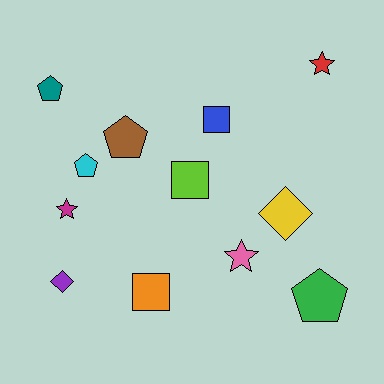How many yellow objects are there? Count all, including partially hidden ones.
There is 1 yellow object.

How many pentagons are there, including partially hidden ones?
There are 4 pentagons.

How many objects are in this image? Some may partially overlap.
There are 12 objects.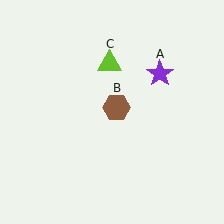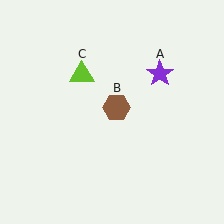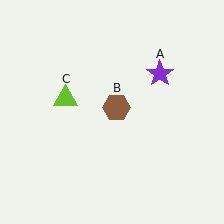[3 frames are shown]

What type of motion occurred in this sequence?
The lime triangle (object C) rotated counterclockwise around the center of the scene.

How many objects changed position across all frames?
1 object changed position: lime triangle (object C).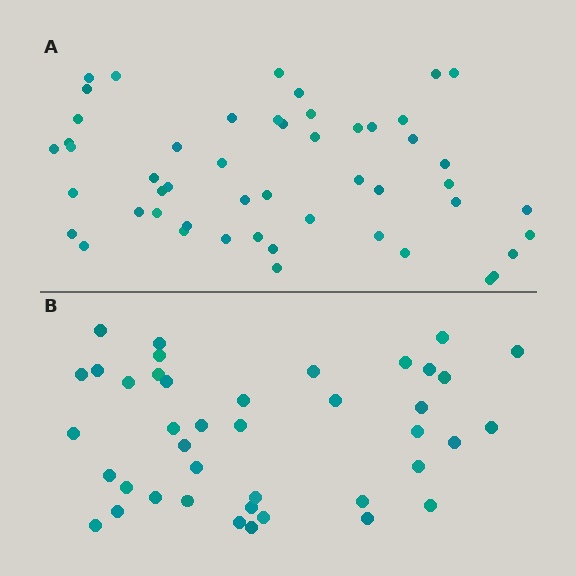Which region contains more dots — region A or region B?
Region A (the top region) has more dots.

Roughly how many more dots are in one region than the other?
Region A has roughly 10 or so more dots than region B.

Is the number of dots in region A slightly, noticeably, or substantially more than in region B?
Region A has only slightly more — the two regions are fairly close. The ratio is roughly 1.2 to 1.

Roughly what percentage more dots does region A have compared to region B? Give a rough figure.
About 25% more.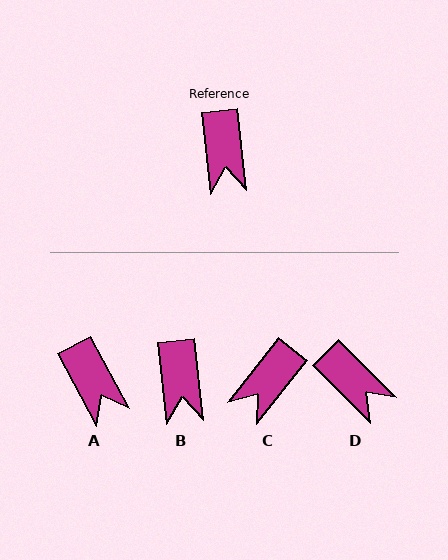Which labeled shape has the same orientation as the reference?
B.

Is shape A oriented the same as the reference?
No, it is off by about 22 degrees.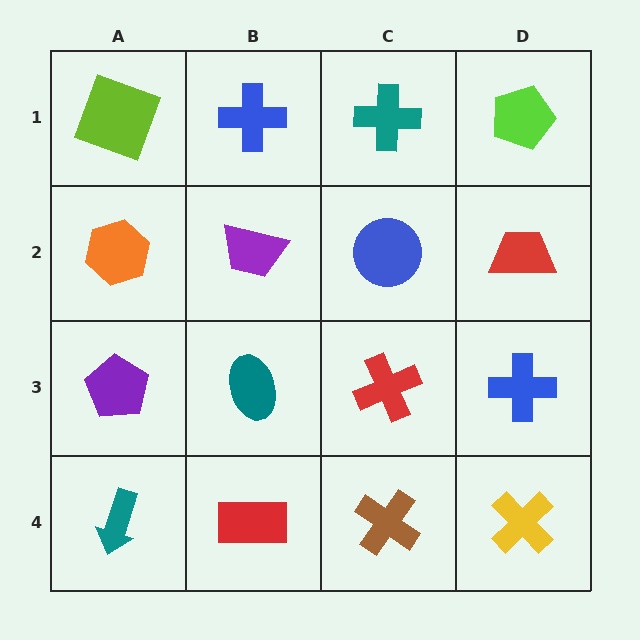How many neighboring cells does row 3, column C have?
4.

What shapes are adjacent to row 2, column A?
A lime square (row 1, column A), a purple pentagon (row 3, column A), a purple trapezoid (row 2, column B).